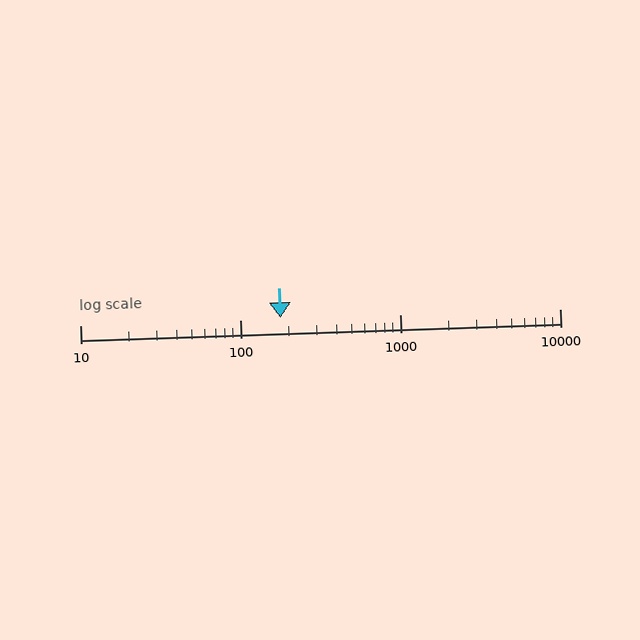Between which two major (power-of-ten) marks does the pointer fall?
The pointer is between 100 and 1000.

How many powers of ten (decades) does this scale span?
The scale spans 3 decades, from 10 to 10000.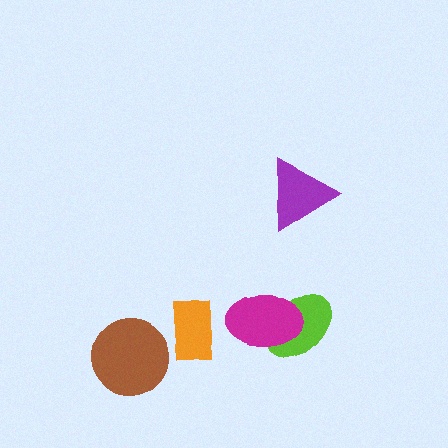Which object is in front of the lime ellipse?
The magenta ellipse is in front of the lime ellipse.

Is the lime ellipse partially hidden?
Yes, it is partially covered by another shape.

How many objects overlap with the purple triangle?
0 objects overlap with the purple triangle.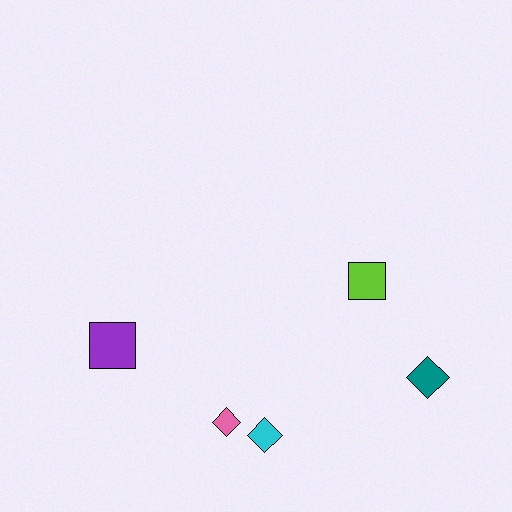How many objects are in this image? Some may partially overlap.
There are 5 objects.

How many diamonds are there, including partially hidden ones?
There are 3 diamonds.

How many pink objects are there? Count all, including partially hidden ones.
There is 1 pink object.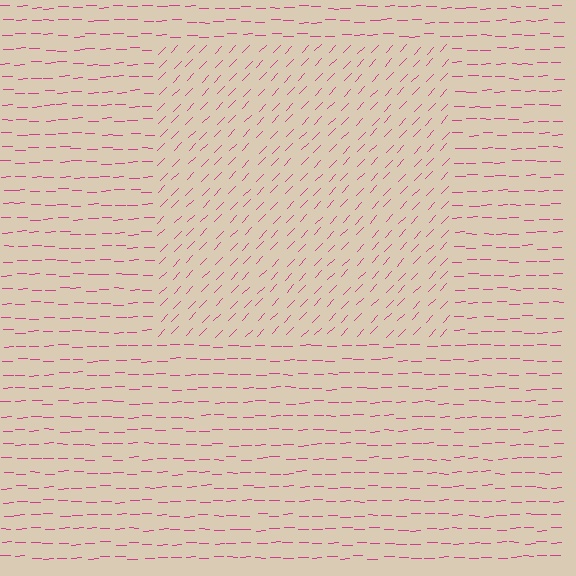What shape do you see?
I see a rectangle.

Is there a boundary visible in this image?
Yes, there is a texture boundary formed by a change in line orientation.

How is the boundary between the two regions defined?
The boundary is defined purely by a change in line orientation (approximately 45 degrees difference). All lines are the same color and thickness.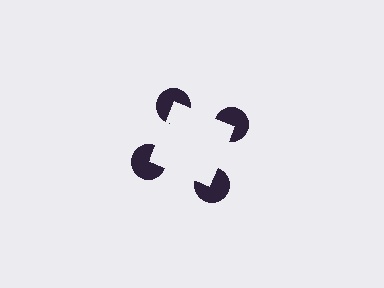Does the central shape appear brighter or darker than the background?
It typically appears slightly brighter than the background, even though no actual brightness change is drawn.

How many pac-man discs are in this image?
There are 4 — one at each vertex of the illusory square.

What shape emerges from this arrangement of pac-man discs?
An illusory square — its edges are inferred from the aligned wedge cuts in the pac-man discs, not physically drawn.